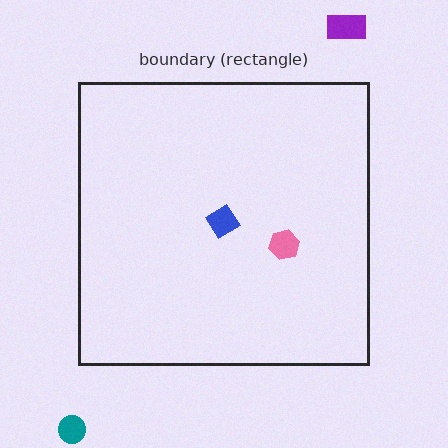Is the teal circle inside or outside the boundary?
Outside.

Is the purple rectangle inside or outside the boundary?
Outside.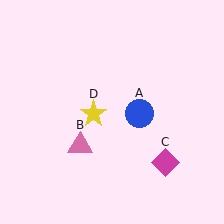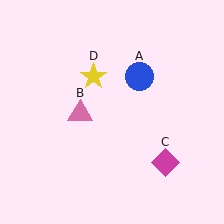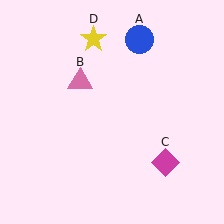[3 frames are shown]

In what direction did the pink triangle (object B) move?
The pink triangle (object B) moved up.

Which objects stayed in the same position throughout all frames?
Magenta diamond (object C) remained stationary.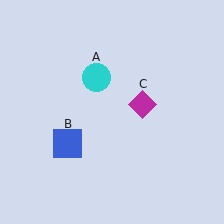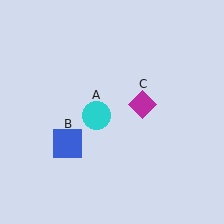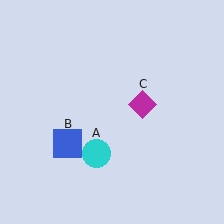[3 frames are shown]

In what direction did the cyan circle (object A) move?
The cyan circle (object A) moved down.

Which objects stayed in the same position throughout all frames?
Blue square (object B) and magenta diamond (object C) remained stationary.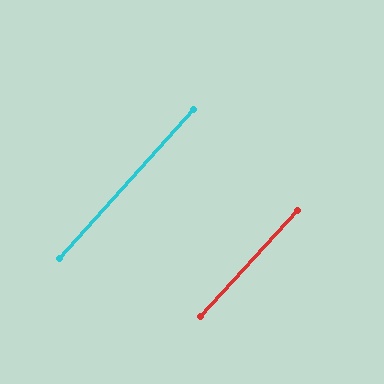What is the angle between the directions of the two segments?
Approximately 1 degree.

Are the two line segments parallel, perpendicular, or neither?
Parallel — their directions differ by only 0.9°.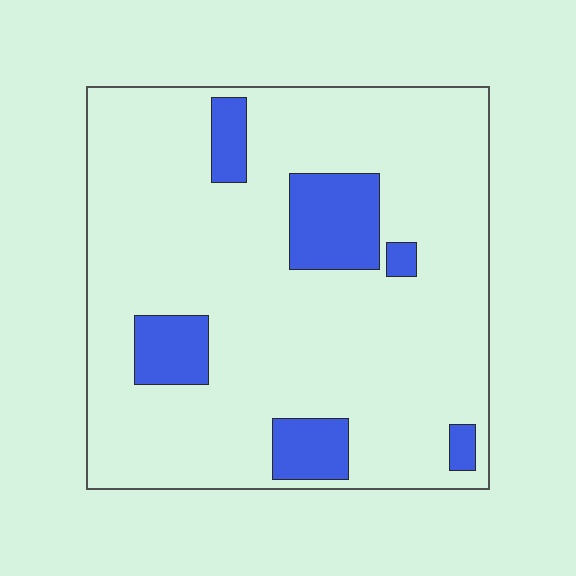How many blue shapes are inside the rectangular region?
6.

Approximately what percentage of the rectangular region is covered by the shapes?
Approximately 15%.